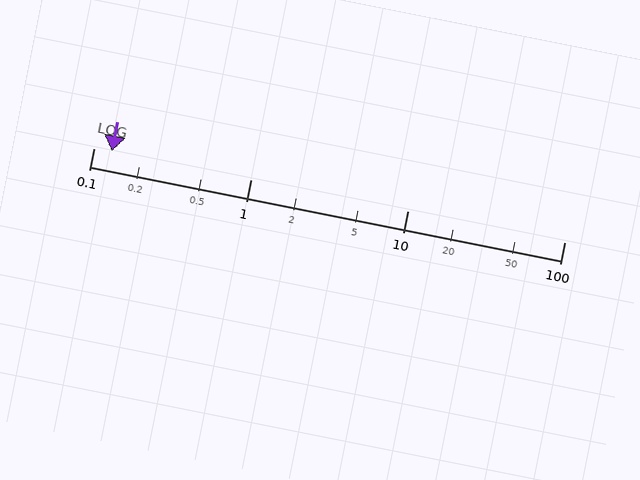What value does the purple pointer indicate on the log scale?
The pointer indicates approximately 0.13.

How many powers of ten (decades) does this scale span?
The scale spans 3 decades, from 0.1 to 100.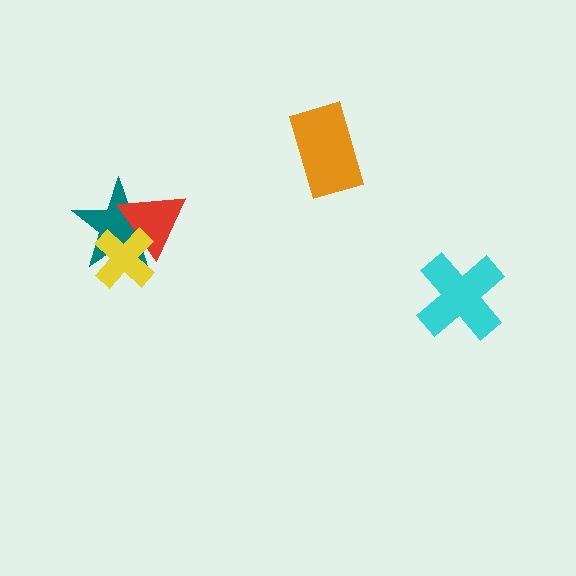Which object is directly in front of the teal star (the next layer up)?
The red triangle is directly in front of the teal star.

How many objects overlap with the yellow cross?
2 objects overlap with the yellow cross.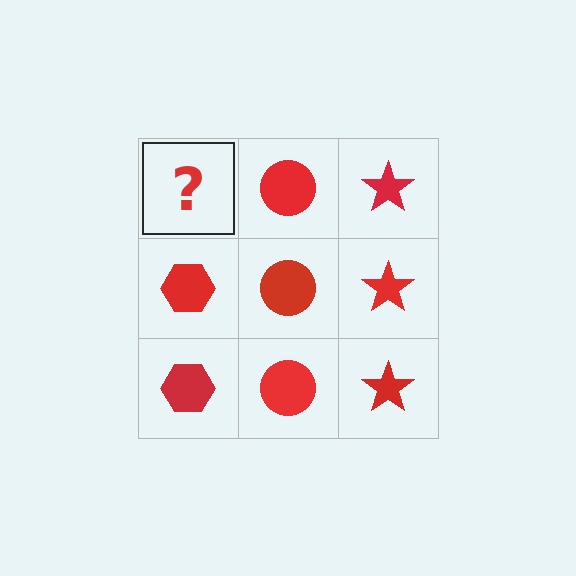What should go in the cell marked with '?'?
The missing cell should contain a red hexagon.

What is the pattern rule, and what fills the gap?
The rule is that each column has a consistent shape. The gap should be filled with a red hexagon.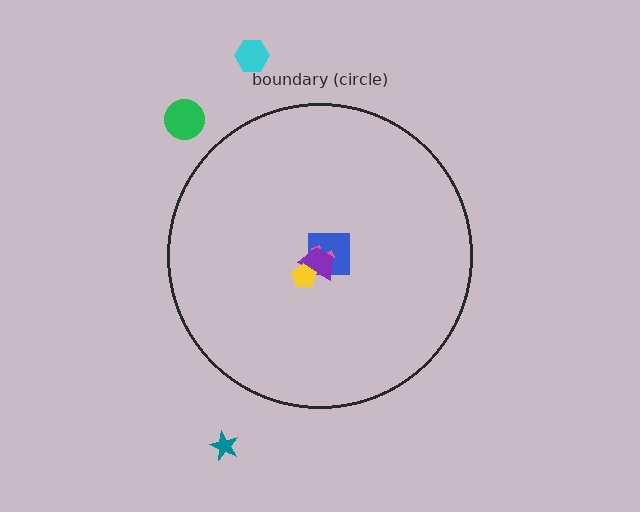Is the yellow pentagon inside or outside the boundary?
Inside.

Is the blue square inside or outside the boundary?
Inside.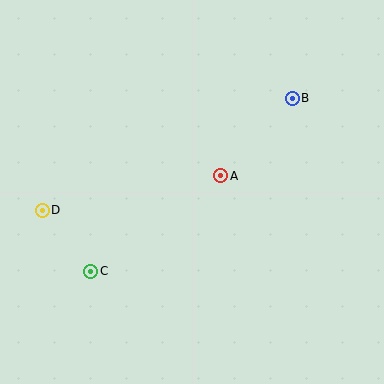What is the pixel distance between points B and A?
The distance between B and A is 105 pixels.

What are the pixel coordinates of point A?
Point A is at (221, 176).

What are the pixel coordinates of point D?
Point D is at (42, 210).